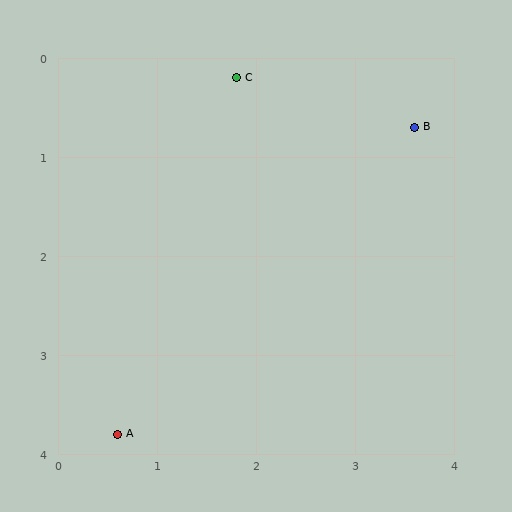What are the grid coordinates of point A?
Point A is at approximately (0.6, 3.8).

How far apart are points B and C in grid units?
Points B and C are about 1.9 grid units apart.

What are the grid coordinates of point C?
Point C is at approximately (1.8, 0.2).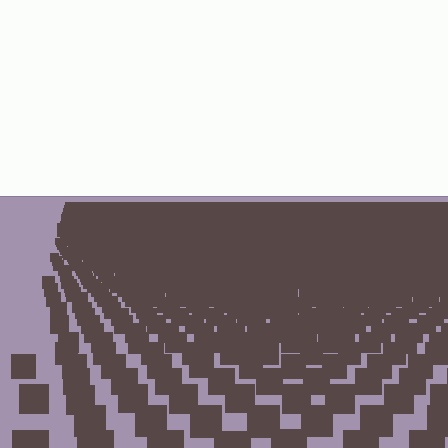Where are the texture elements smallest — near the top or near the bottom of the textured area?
Near the top.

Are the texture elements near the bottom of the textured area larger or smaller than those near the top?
Larger. Near the bottom, elements are closer to the viewer and appear at a bigger on-screen size.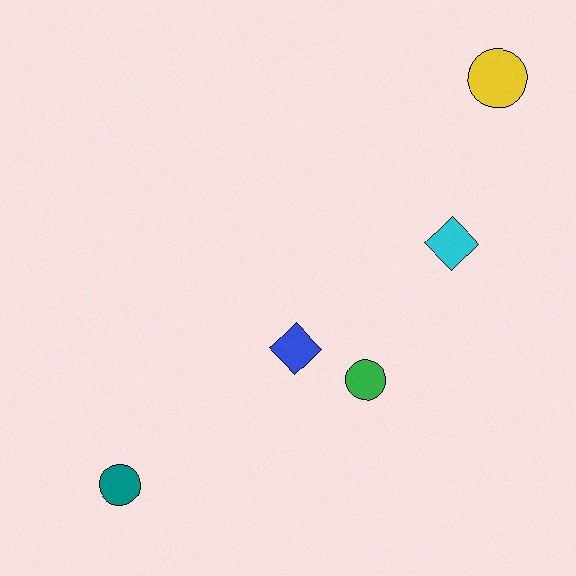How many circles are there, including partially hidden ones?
There are 3 circles.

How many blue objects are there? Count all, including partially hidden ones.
There is 1 blue object.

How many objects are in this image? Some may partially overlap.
There are 5 objects.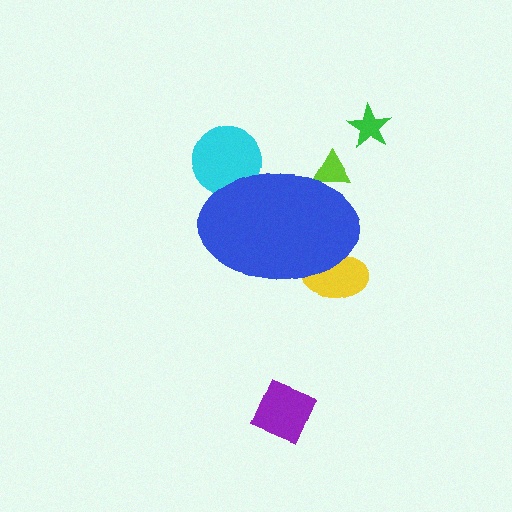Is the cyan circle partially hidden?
Yes, the cyan circle is partially hidden behind the blue ellipse.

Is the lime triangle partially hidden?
Yes, the lime triangle is partially hidden behind the blue ellipse.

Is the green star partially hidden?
No, the green star is fully visible.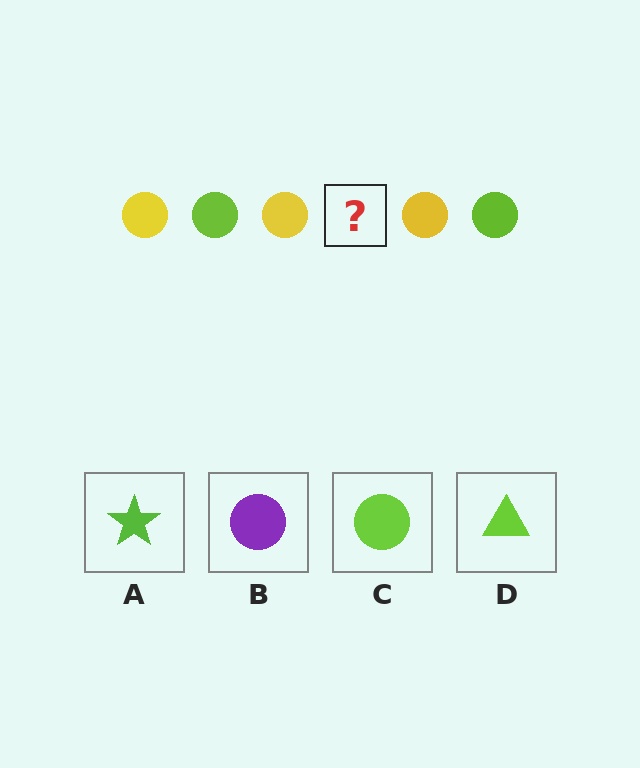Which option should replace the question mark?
Option C.